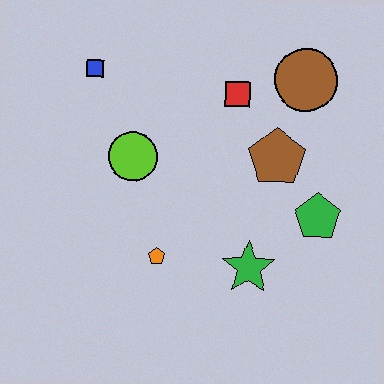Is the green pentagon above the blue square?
No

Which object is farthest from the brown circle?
The orange pentagon is farthest from the brown circle.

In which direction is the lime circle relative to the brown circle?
The lime circle is to the left of the brown circle.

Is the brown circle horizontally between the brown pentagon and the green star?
No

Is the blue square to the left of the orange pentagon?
Yes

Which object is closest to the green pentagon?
The brown pentagon is closest to the green pentagon.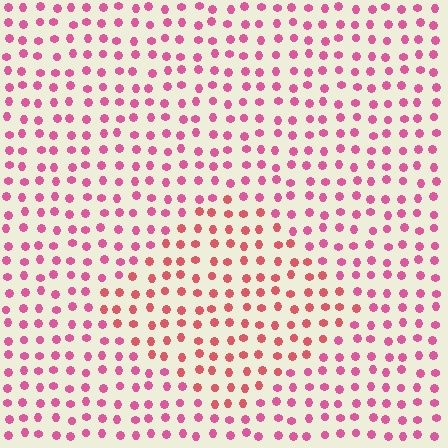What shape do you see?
I see a diamond.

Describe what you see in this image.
The image is filled with small pink elements in a uniform arrangement. A diamond-shaped region is visible where the elements are tinted to a slightly different hue, forming a subtle color boundary.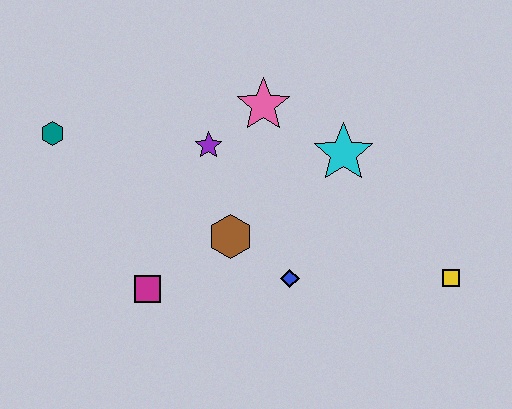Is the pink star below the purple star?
No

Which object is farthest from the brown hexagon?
The yellow square is farthest from the brown hexagon.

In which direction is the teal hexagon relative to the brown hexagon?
The teal hexagon is to the left of the brown hexagon.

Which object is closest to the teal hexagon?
The purple star is closest to the teal hexagon.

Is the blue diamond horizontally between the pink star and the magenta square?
No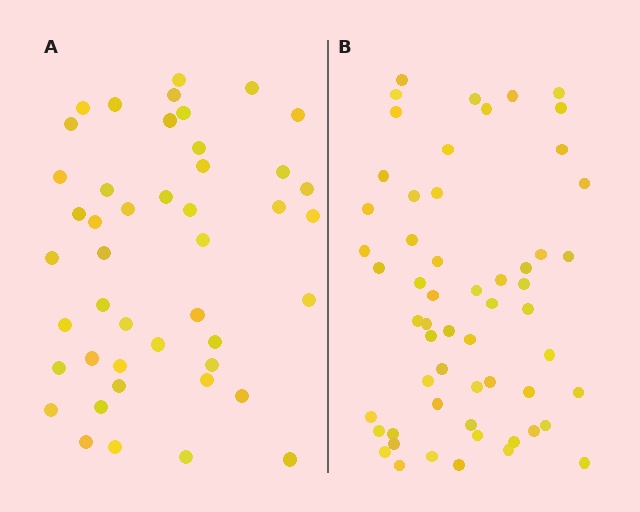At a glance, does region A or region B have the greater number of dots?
Region B (the right region) has more dots.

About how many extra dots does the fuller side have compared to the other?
Region B has roughly 12 or so more dots than region A.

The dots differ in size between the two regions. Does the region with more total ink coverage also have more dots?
No. Region A has more total ink coverage because its dots are larger, but region B actually contains more individual dots. Total area can be misleading — the number of items is what matters here.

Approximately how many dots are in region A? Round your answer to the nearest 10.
About 40 dots. (The exact count is 45, which rounds to 40.)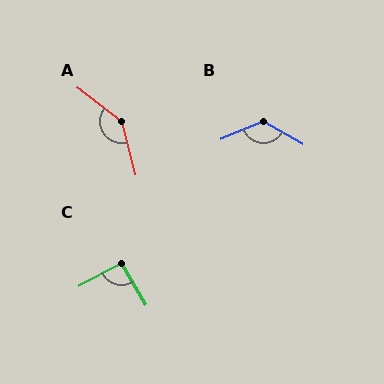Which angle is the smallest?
C, at approximately 94 degrees.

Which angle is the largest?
A, at approximately 142 degrees.